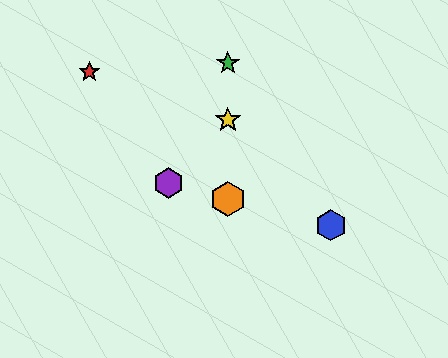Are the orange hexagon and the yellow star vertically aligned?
Yes, both are at x≈228.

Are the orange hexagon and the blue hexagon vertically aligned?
No, the orange hexagon is at x≈228 and the blue hexagon is at x≈331.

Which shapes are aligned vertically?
The green star, the yellow star, the orange hexagon are aligned vertically.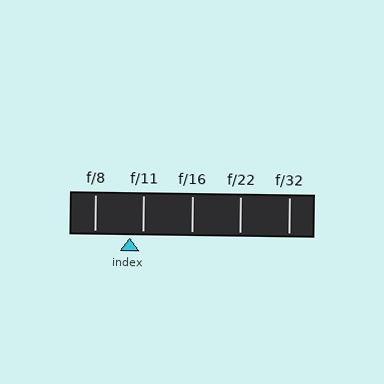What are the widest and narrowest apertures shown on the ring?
The widest aperture shown is f/8 and the narrowest is f/32.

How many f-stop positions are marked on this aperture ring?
There are 5 f-stop positions marked.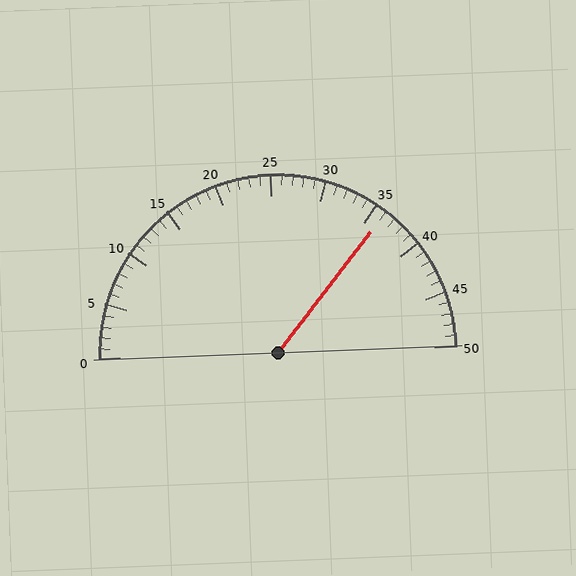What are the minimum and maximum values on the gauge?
The gauge ranges from 0 to 50.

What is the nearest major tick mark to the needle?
The nearest major tick mark is 35.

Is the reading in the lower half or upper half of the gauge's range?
The reading is in the upper half of the range (0 to 50).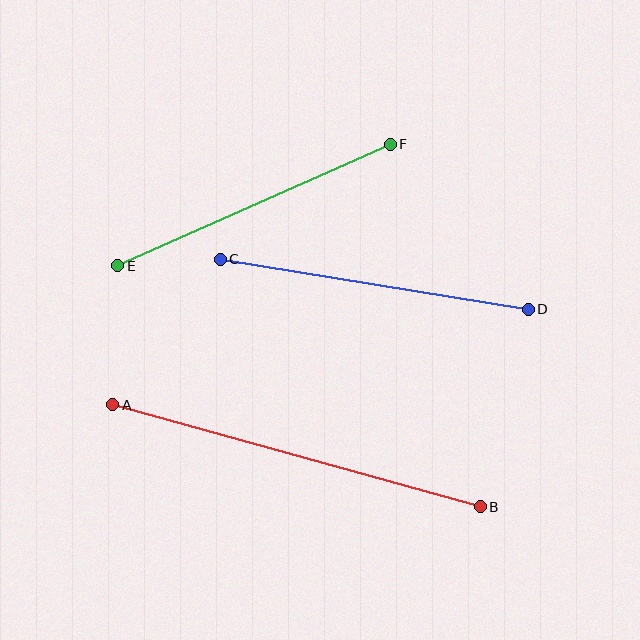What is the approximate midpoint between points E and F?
The midpoint is at approximately (254, 205) pixels.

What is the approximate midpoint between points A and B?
The midpoint is at approximately (297, 456) pixels.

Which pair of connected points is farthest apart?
Points A and B are farthest apart.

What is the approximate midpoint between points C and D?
The midpoint is at approximately (374, 284) pixels.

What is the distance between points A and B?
The distance is approximately 381 pixels.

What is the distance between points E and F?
The distance is approximately 299 pixels.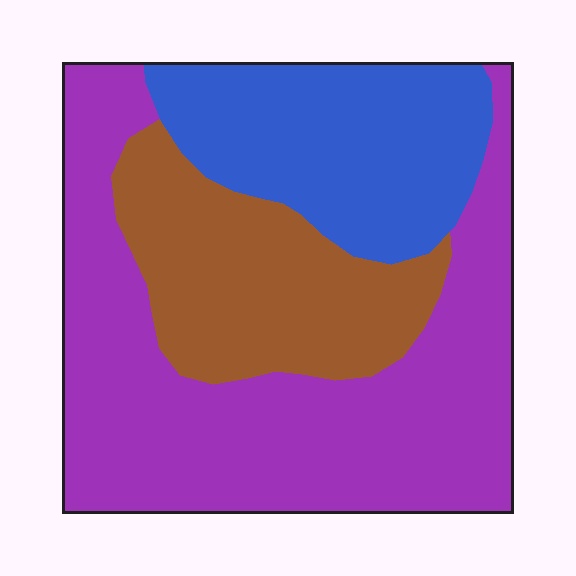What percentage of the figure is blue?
Blue covers 25% of the figure.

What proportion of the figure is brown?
Brown covers about 25% of the figure.